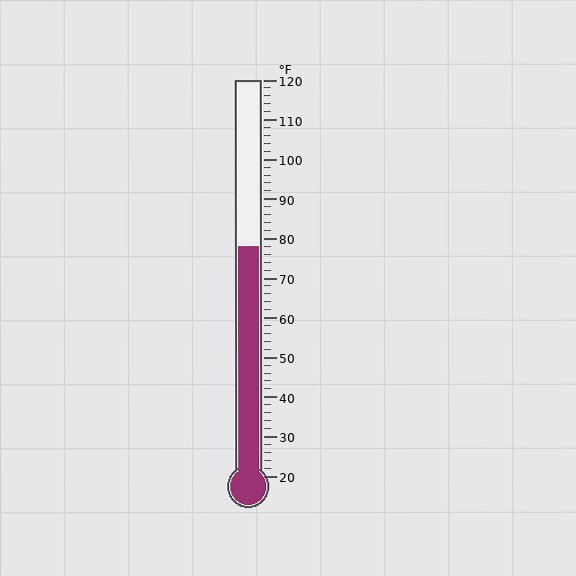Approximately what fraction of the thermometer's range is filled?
The thermometer is filled to approximately 60% of its range.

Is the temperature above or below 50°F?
The temperature is above 50°F.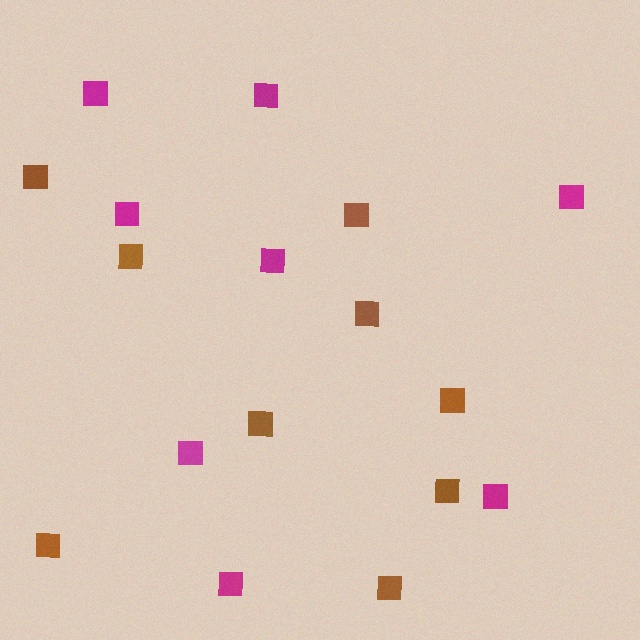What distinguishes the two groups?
There are 2 groups: one group of brown squares (9) and one group of magenta squares (8).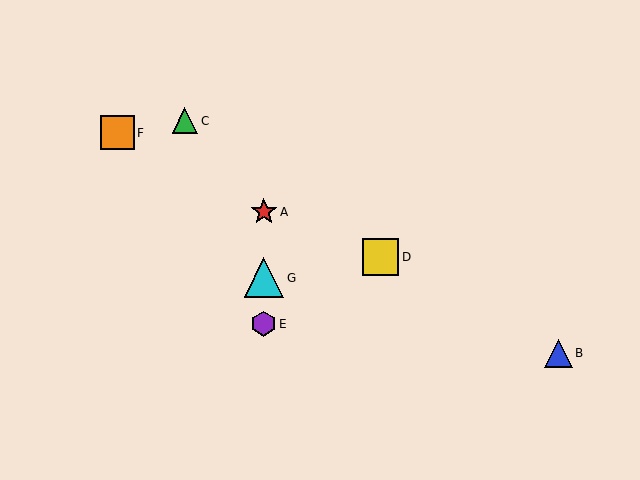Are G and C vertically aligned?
No, G is at x≈264 and C is at x≈185.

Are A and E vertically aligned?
Yes, both are at x≈264.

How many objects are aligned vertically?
3 objects (A, E, G) are aligned vertically.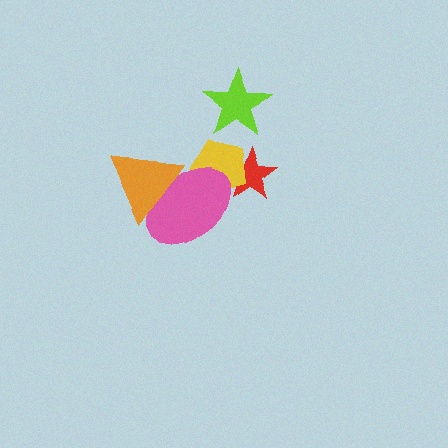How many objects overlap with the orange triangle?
1 object overlaps with the orange triangle.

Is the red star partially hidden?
Yes, it is partially covered by another shape.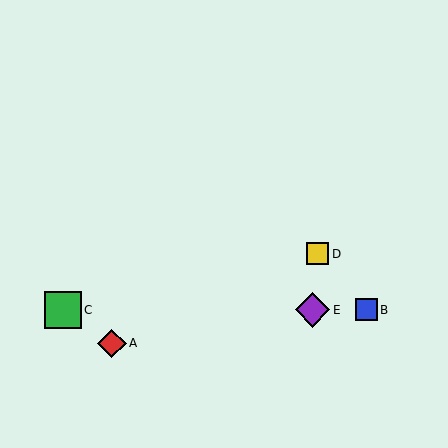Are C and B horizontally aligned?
Yes, both are at y≈310.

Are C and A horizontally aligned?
No, C is at y≈310 and A is at y≈343.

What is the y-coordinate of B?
Object B is at y≈310.